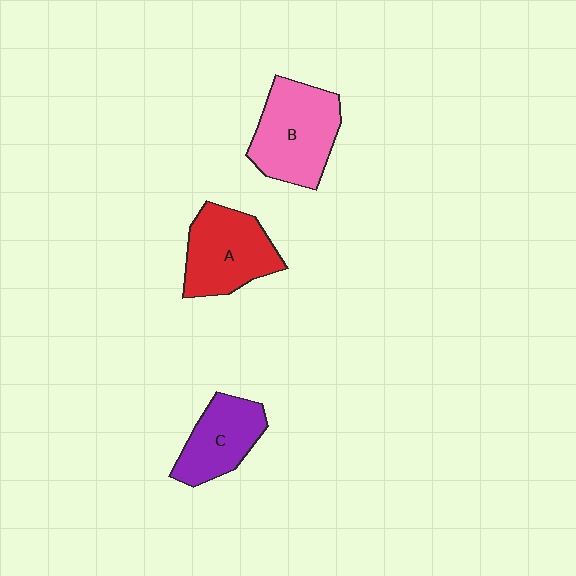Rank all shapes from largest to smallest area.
From largest to smallest: B (pink), A (red), C (purple).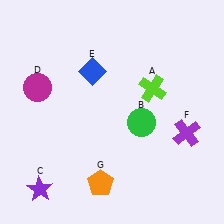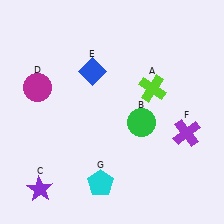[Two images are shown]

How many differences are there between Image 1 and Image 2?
There is 1 difference between the two images.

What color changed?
The pentagon (G) changed from orange in Image 1 to cyan in Image 2.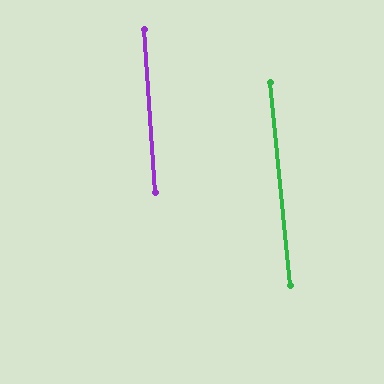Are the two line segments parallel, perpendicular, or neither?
Parallel — their directions differ by only 1.7°.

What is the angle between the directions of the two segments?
Approximately 2 degrees.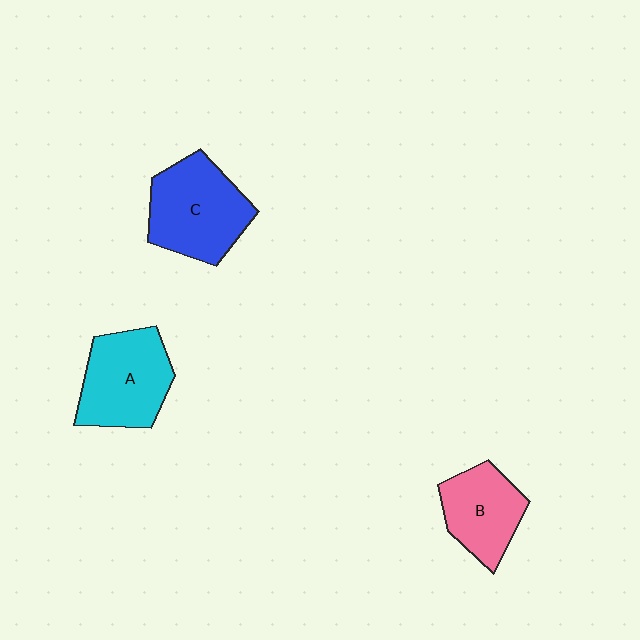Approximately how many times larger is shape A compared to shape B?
Approximately 1.3 times.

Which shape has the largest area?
Shape C (blue).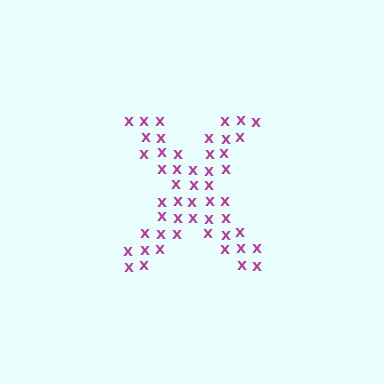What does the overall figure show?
The overall figure shows the letter X.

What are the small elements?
The small elements are letter X's.